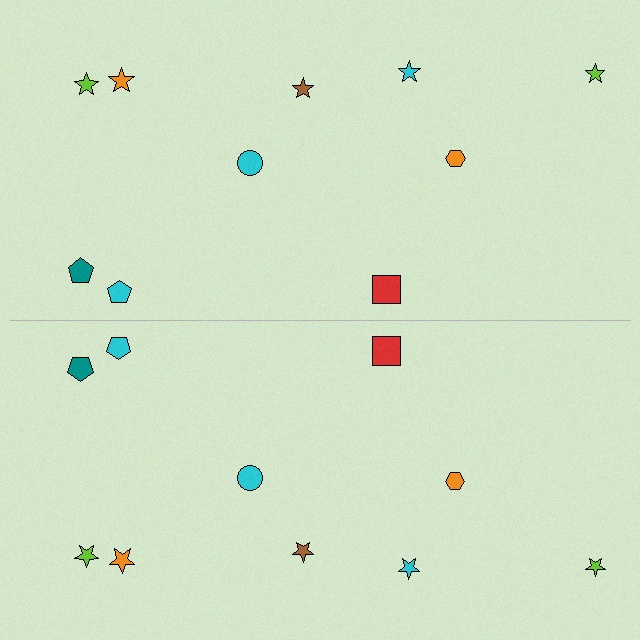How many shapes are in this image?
There are 20 shapes in this image.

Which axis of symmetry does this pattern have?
The pattern has a horizontal axis of symmetry running through the center of the image.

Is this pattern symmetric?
Yes, this pattern has bilateral (reflection) symmetry.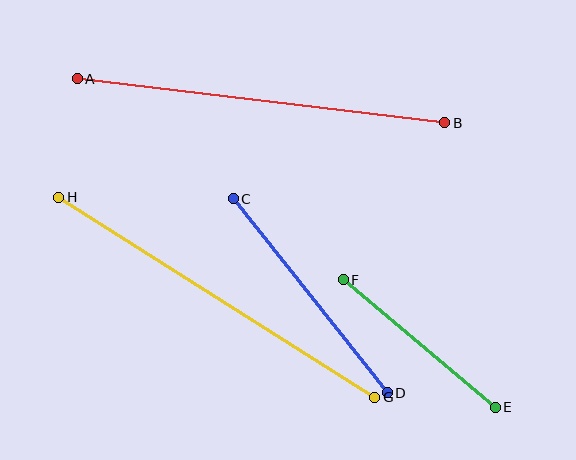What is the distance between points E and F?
The distance is approximately 198 pixels.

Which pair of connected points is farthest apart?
Points G and H are farthest apart.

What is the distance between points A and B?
The distance is approximately 370 pixels.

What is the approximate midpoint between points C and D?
The midpoint is at approximately (310, 296) pixels.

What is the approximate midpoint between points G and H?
The midpoint is at approximately (217, 297) pixels.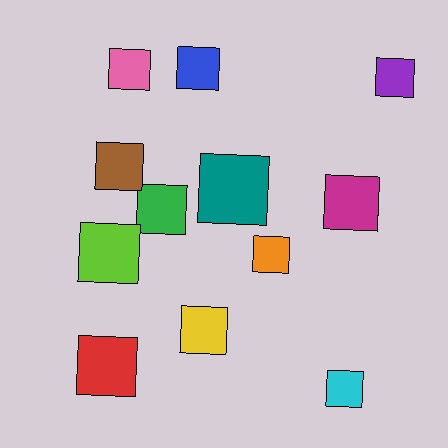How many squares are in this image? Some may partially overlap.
There are 12 squares.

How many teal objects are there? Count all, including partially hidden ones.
There is 1 teal object.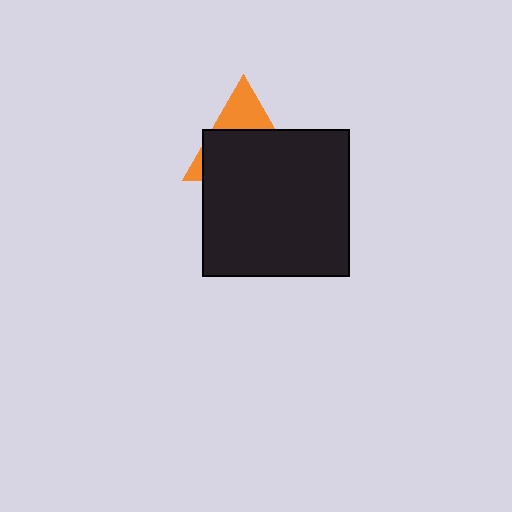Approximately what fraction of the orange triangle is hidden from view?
Roughly 68% of the orange triangle is hidden behind the black square.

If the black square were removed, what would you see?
You would see the complete orange triangle.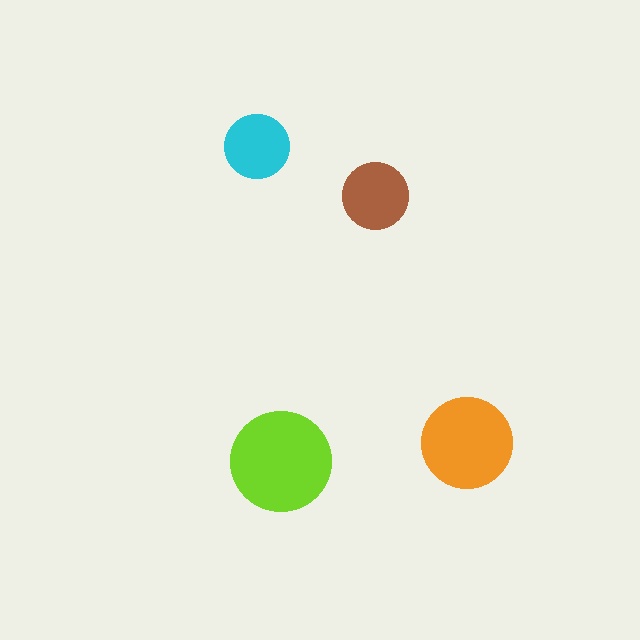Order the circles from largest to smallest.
the lime one, the orange one, the brown one, the cyan one.